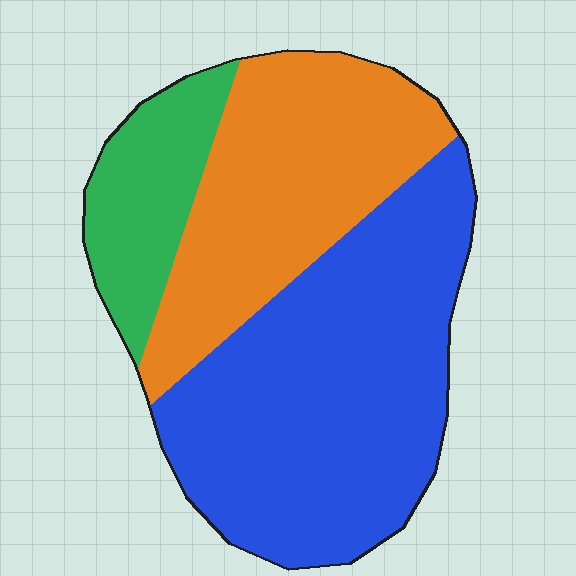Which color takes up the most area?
Blue, at roughly 50%.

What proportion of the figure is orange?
Orange covers around 35% of the figure.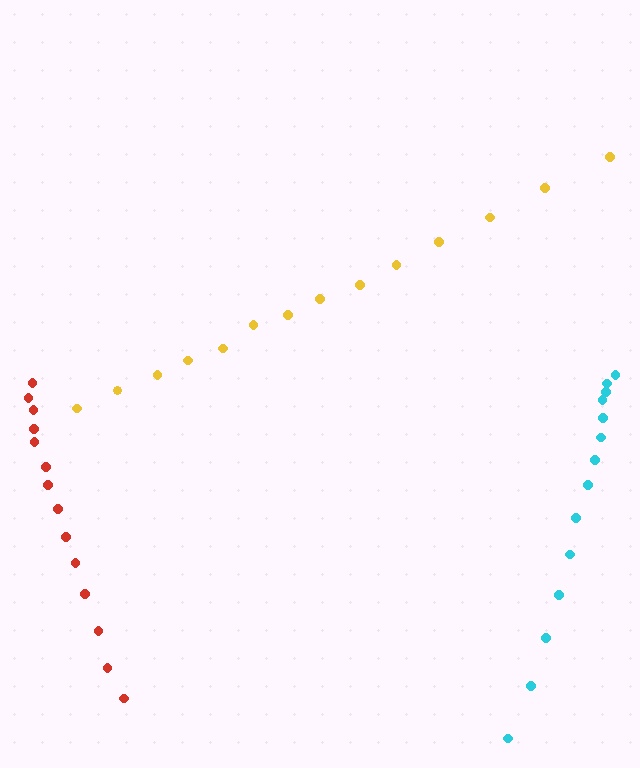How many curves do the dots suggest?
There are 3 distinct paths.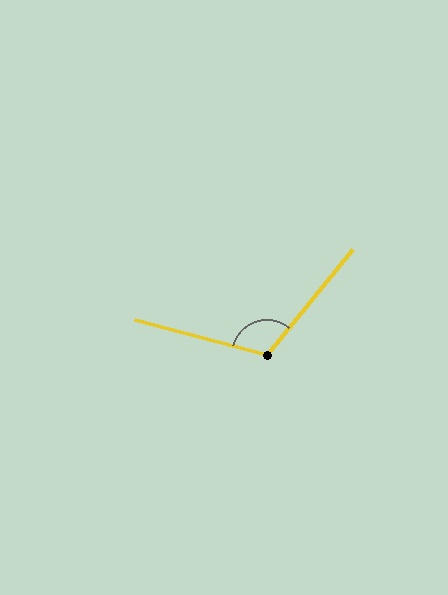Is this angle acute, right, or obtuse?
It is obtuse.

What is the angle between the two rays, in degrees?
Approximately 115 degrees.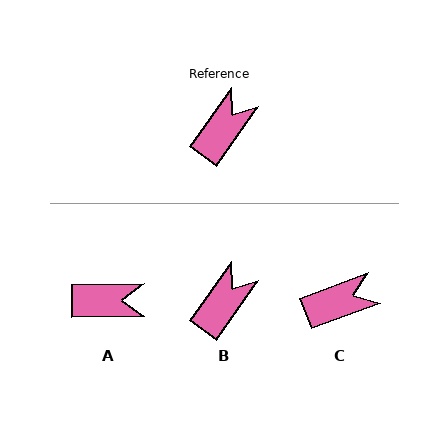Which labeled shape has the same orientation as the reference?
B.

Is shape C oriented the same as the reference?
No, it is off by about 34 degrees.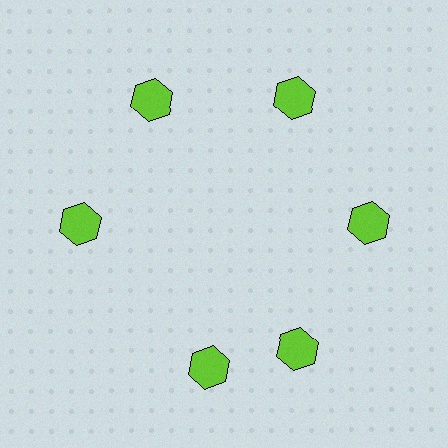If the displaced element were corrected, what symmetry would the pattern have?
It would have 6-fold rotational symmetry — the pattern would map onto itself every 60 degrees.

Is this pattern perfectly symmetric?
No. The 6 lime hexagons are arranged in a ring, but one element near the 7 o'clock position is rotated out of alignment along the ring, breaking the 6-fold rotational symmetry.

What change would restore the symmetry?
The symmetry would be restored by rotating it back into even spacing with its neighbors so that all 6 hexagons sit at equal angles and equal distance from the center.